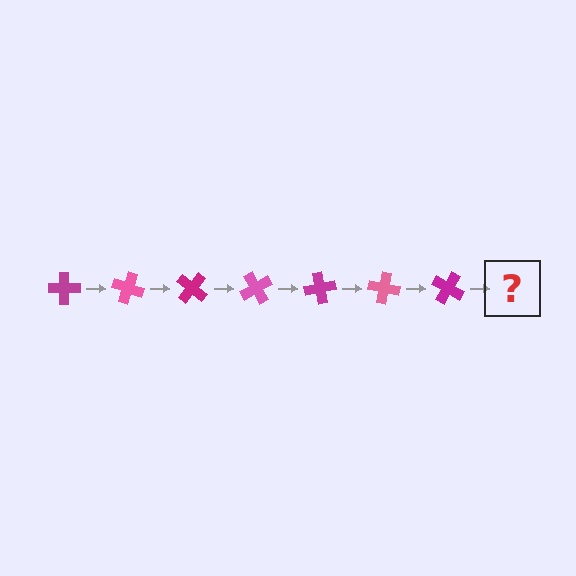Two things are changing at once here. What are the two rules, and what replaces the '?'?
The two rules are that it rotates 20 degrees each step and the color cycles through magenta and pink. The '?' should be a pink cross, rotated 140 degrees from the start.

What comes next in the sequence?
The next element should be a pink cross, rotated 140 degrees from the start.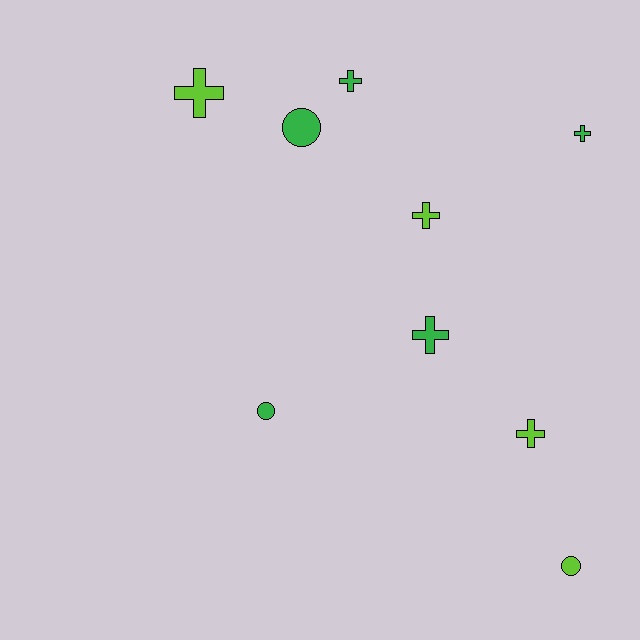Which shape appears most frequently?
Cross, with 6 objects.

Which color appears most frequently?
Green, with 5 objects.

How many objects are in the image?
There are 9 objects.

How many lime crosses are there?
There are 3 lime crosses.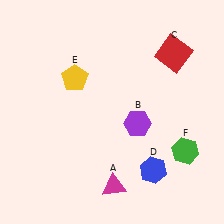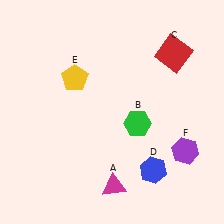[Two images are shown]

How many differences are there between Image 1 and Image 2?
There are 2 differences between the two images.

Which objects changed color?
B changed from purple to green. F changed from green to purple.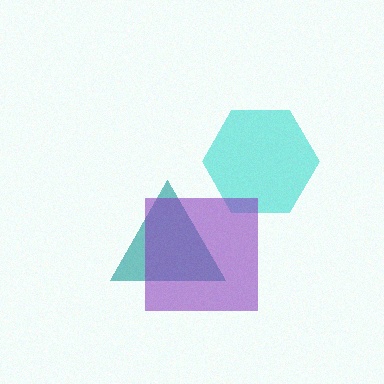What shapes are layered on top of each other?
The layered shapes are: a cyan hexagon, a teal triangle, a purple square.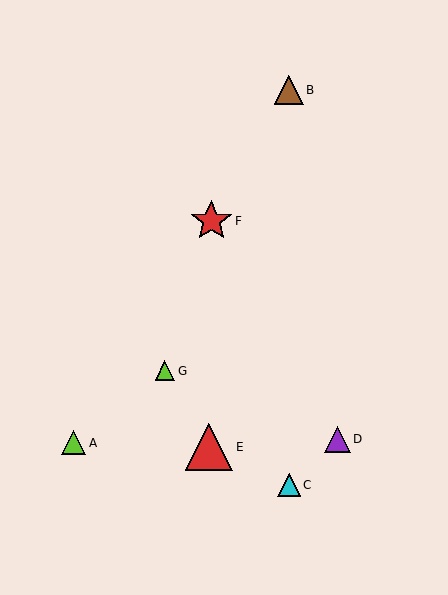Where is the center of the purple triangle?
The center of the purple triangle is at (338, 439).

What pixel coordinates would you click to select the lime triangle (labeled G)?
Click at (165, 371) to select the lime triangle G.